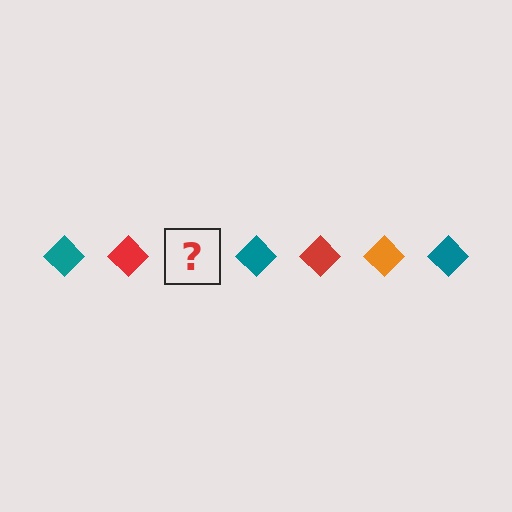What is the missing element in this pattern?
The missing element is an orange diamond.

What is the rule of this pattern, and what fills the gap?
The rule is that the pattern cycles through teal, red, orange diamonds. The gap should be filled with an orange diamond.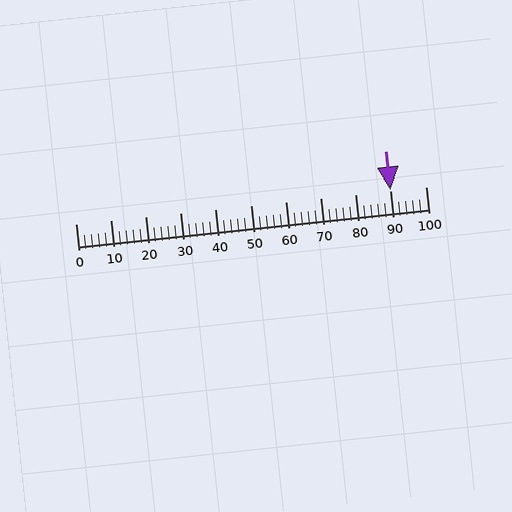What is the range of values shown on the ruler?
The ruler shows values from 0 to 100.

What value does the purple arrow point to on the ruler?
The purple arrow points to approximately 90.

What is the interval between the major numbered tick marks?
The major tick marks are spaced 10 units apart.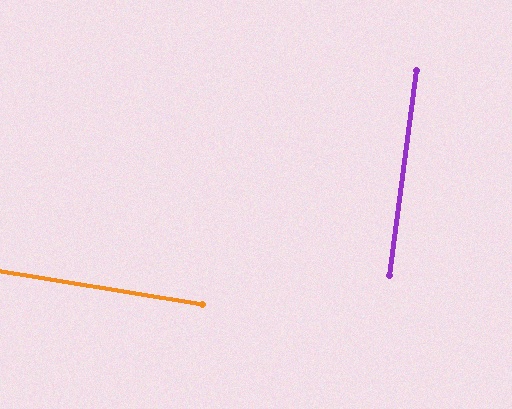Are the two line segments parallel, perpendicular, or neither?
Perpendicular — they meet at approximately 88°.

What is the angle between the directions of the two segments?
Approximately 88 degrees.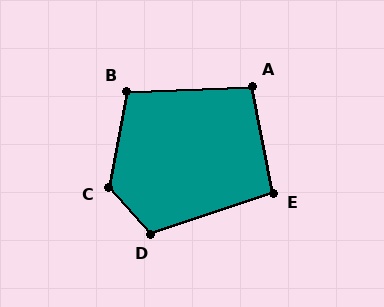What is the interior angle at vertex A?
Approximately 99 degrees (obtuse).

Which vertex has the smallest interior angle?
E, at approximately 98 degrees.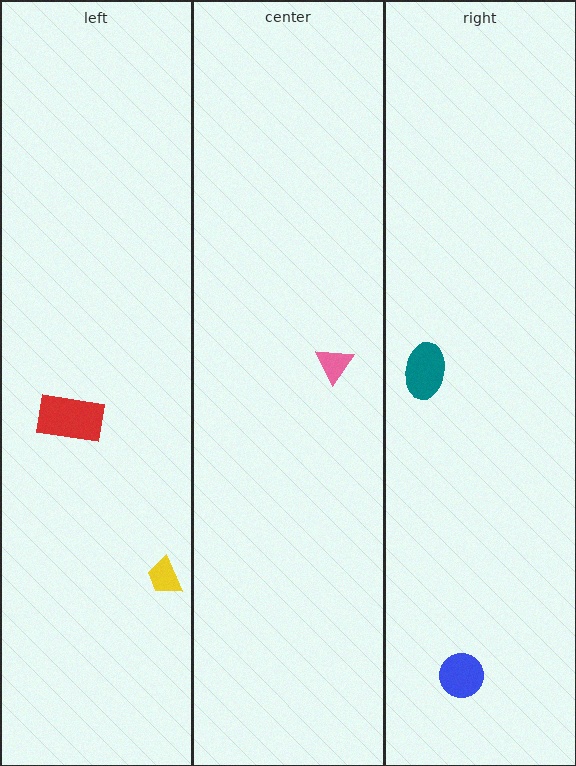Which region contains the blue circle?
The right region.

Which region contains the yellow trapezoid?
The left region.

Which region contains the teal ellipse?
The right region.